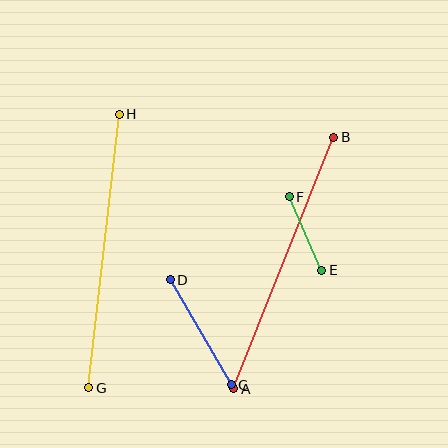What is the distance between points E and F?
The distance is approximately 81 pixels.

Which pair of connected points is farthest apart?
Points G and H are farthest apart.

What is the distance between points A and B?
The distance is approximately 271 pixels.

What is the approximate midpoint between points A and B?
The midpoint is at approximately (284, 263) pixels.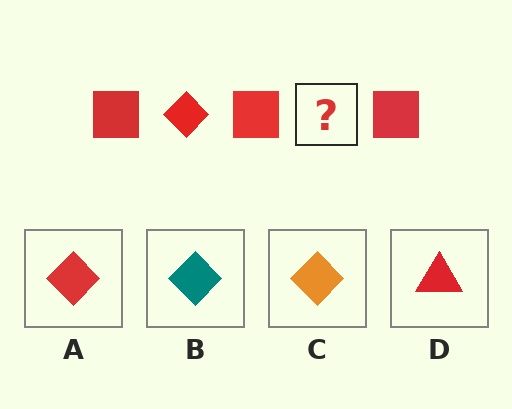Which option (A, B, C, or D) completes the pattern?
A.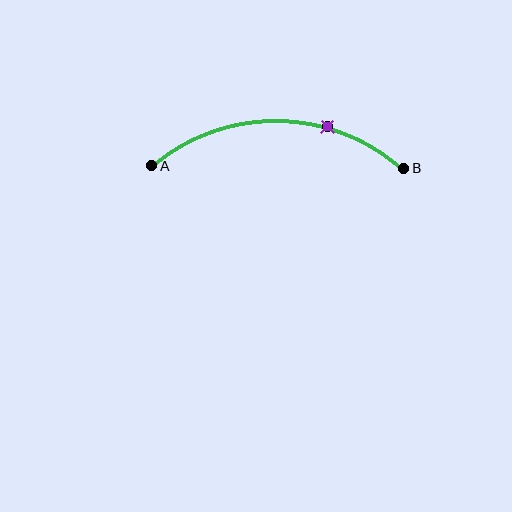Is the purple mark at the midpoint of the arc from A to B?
No. The purple mark lies on the arc but is closer to endpoint B. The arc midpoint would be at the point on the curve equidistant along the arc from both A and B.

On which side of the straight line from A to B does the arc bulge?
The arc bulges above the straight line connecting A and B.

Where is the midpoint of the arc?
The arc midpoint is the point on the curve farthest from the straight line joining A and B. It sits above that line.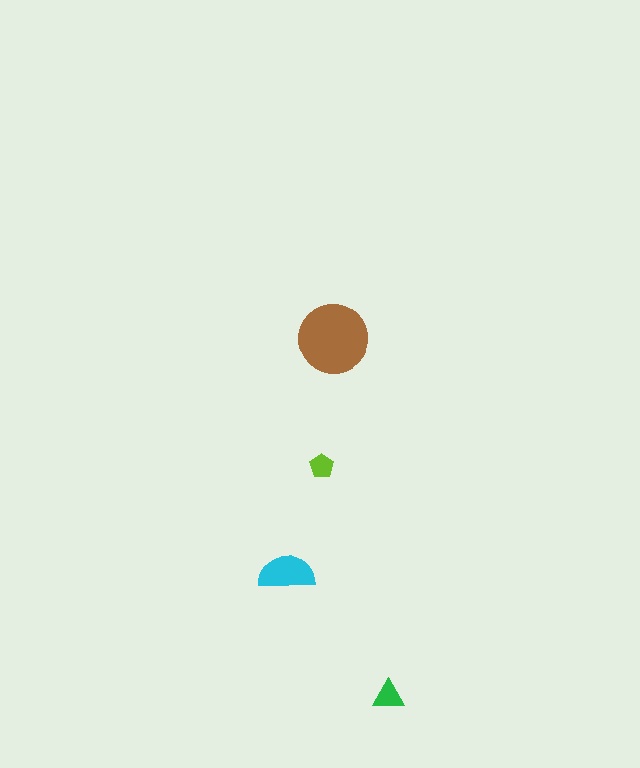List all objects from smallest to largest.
The lime pentagon, the green triangle, the cyan semicircle, the brown circle.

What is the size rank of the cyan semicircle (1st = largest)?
2nd.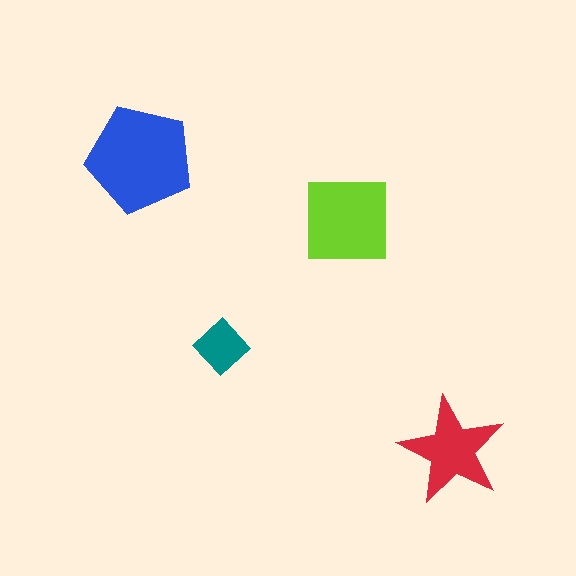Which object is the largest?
The blue pentagon.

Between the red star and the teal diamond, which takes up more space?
The red star.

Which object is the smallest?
The teal diamond.